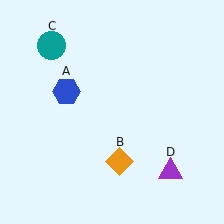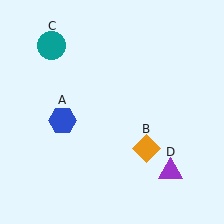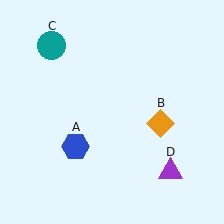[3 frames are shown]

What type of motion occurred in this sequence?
The blue hexagon (object A), orange diamond (object B) rotated counterclockwise around the center of the scene.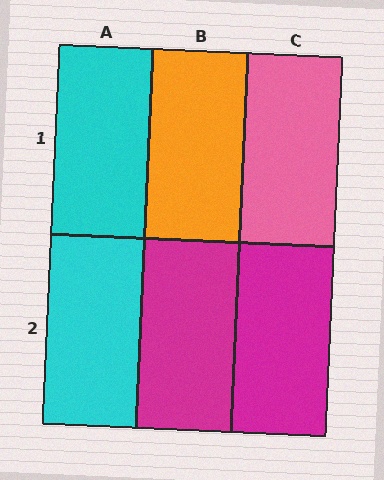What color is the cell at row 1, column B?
Orange.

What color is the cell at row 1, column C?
Pink.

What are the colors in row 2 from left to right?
Cyan, magenta, magenta.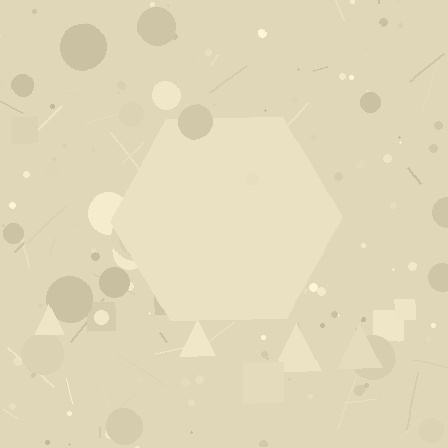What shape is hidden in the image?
A hexagon is hidden in the image.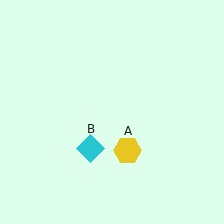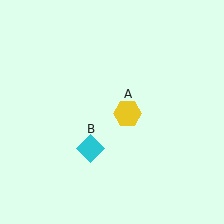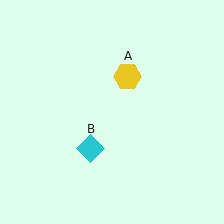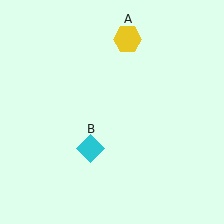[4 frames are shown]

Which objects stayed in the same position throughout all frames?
Cyan diamond (object B) remained stationary.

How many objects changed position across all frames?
1 object changed position: yellow hexagon (object A).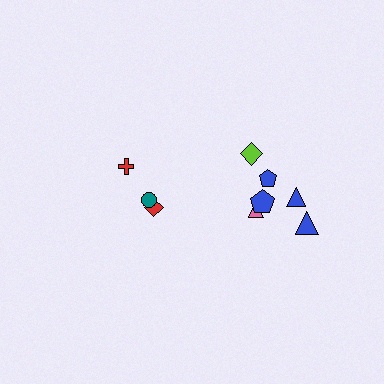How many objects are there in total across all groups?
There are 9 objects.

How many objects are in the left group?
There are 3 objects.